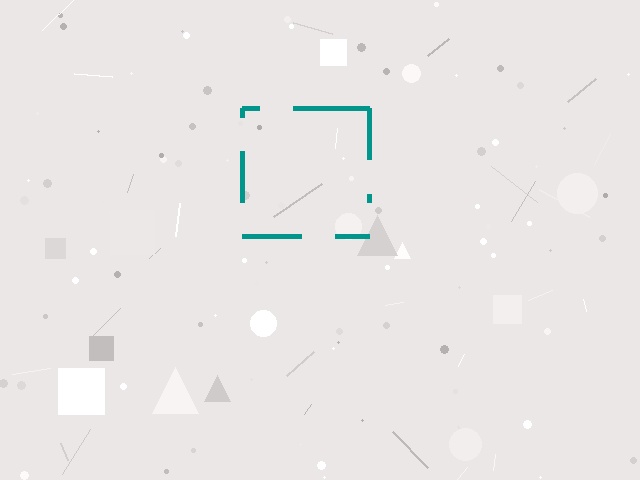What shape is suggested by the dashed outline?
The dashed outline suggests a square.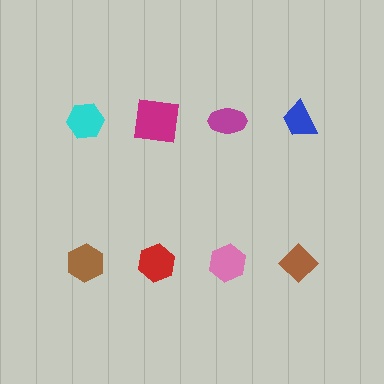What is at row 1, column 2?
A magenta square.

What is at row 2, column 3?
A pink hexagon.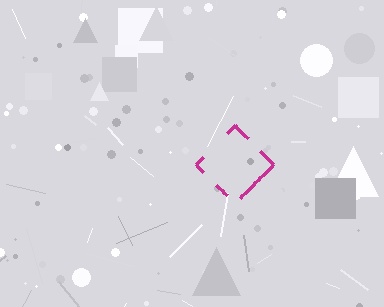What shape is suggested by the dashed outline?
The dashed outline suggests a diamond.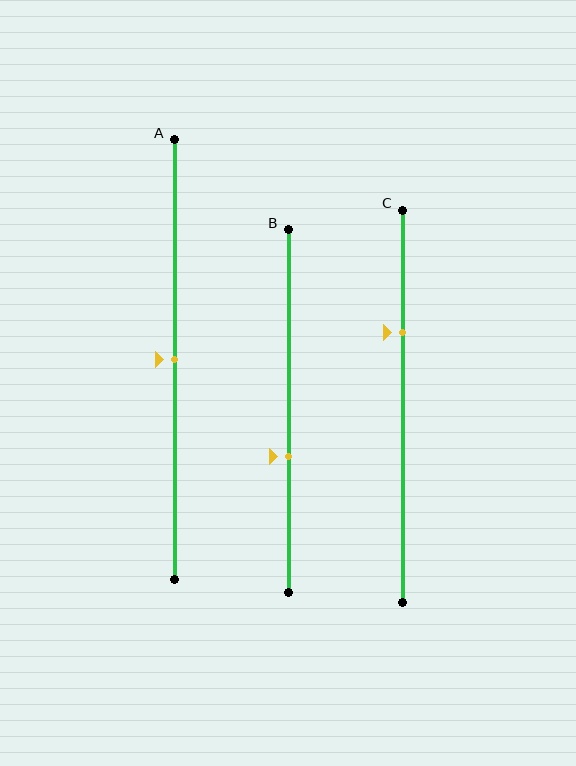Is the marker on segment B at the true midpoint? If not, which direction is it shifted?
No, the marker on segment B is shifted downward by about 13% of the segment length.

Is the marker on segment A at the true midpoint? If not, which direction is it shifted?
Yes, the marker on segment A is at the true midpoint.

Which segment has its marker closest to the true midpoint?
Segment A has its marker closest to the true midpoint.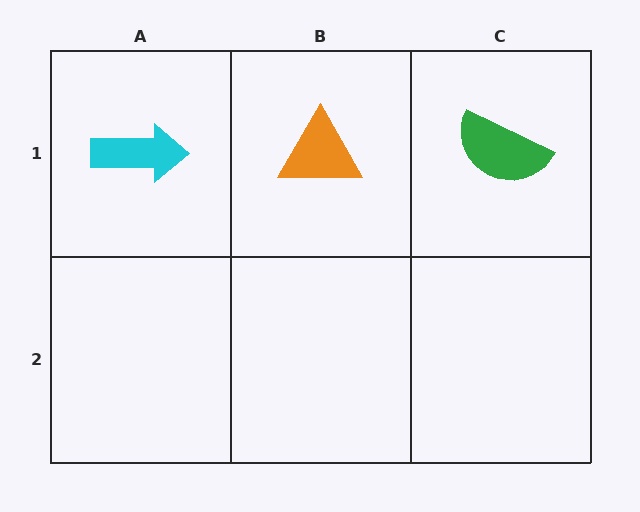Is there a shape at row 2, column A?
No, that cell is empty.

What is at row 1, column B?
An orange triangle.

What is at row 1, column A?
A cyan arrow.